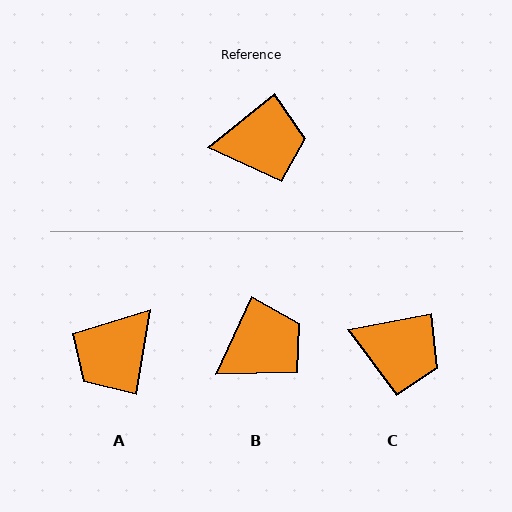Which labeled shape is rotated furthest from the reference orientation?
A, about 138 degrees away.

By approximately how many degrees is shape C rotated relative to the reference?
Approximately 29 degrees clockwise.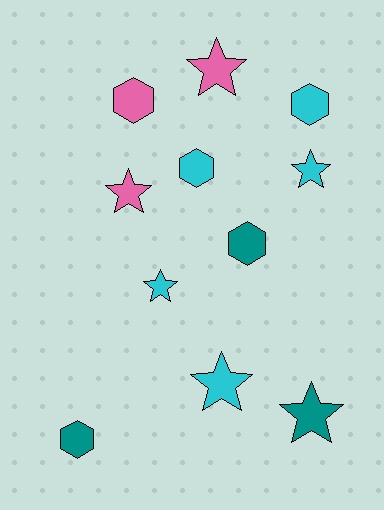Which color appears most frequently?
Cyan, with 5 objects.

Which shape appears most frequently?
Star, with 6 objects.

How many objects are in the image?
There are 11 objects.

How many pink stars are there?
There are 2 pink stars.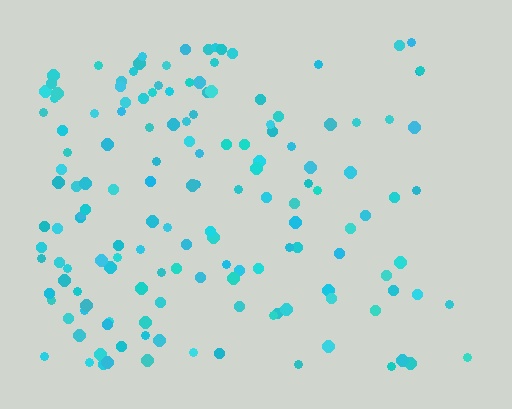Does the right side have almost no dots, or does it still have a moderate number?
Still a moderate number, just noticeably fewer than the left.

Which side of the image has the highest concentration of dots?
The left.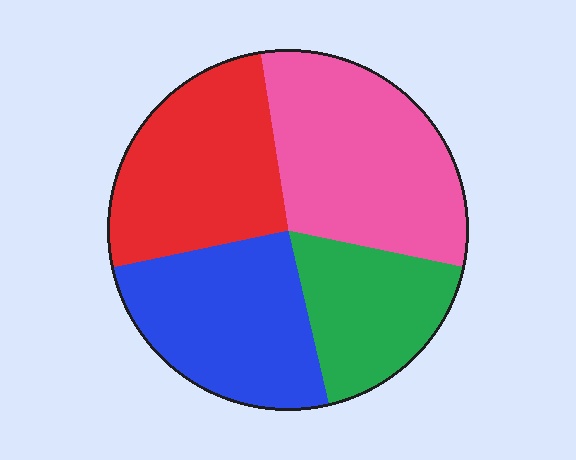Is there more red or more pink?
Pink.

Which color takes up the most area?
Pink, at roughly 30%.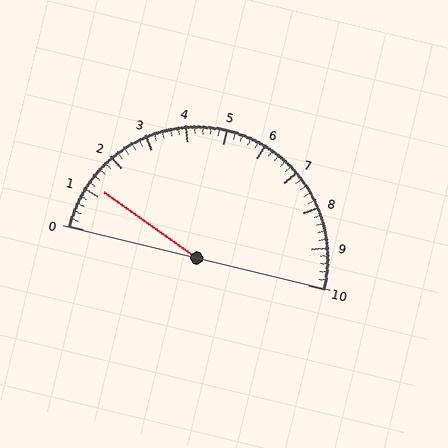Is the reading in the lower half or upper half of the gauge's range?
The reading is in the lower half of the range (0 to 10).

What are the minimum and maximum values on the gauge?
The gauge ranges from 0 to 10.